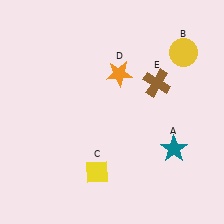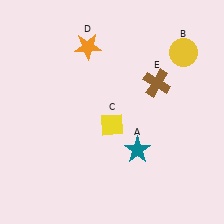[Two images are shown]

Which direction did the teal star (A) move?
The teal star (A) moved left.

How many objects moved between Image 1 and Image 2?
3 objects moved between the two images.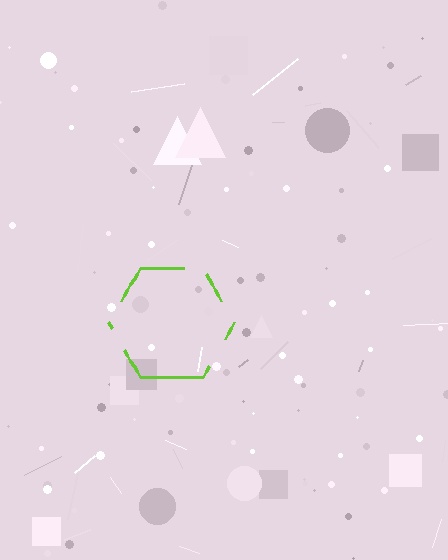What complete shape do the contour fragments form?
The contour fragments form a hexagon.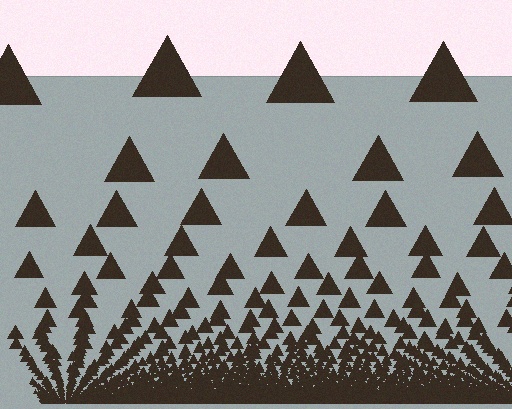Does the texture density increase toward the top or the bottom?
Density increases toward the bottom.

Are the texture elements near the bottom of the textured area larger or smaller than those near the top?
Smaller. The gradient is inverted — elements near the bottom are smaller and denser.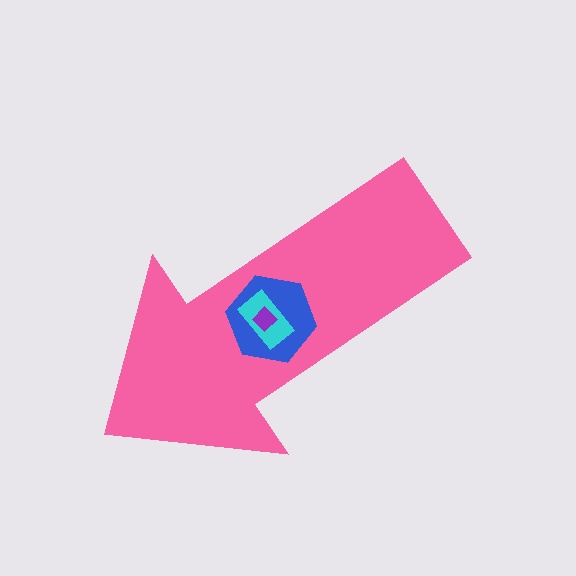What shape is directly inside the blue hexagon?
The cyan rectangle.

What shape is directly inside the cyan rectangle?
The purple diamond.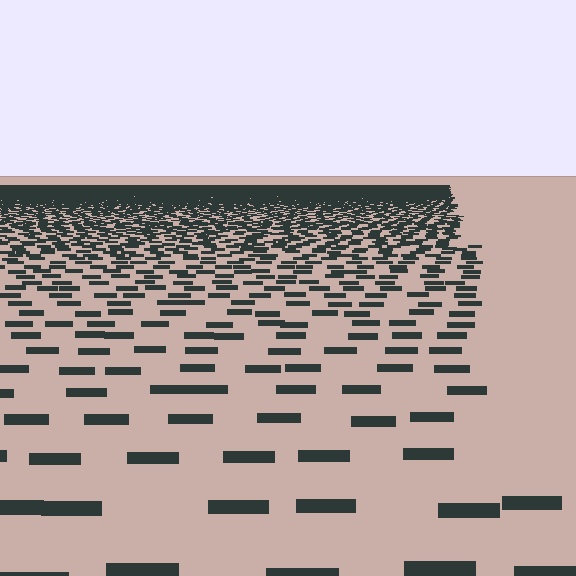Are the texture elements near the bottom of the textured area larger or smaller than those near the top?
Larger. Near the bottom, elements are closer to the viewer and appear at a bigger on-screen size.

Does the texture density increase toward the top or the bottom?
Density increases toward the top.